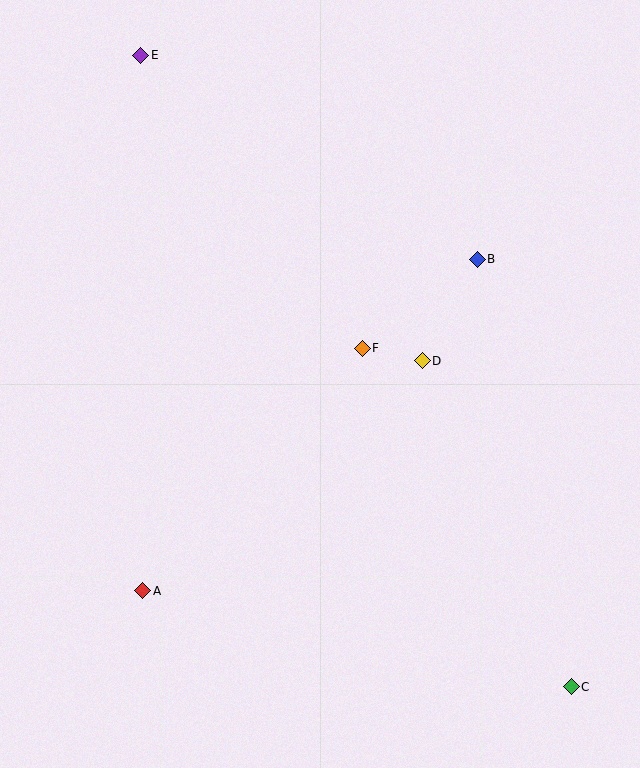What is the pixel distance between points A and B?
The distance between A and B is 471 pixels.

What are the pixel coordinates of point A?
Point A is at (143, 591).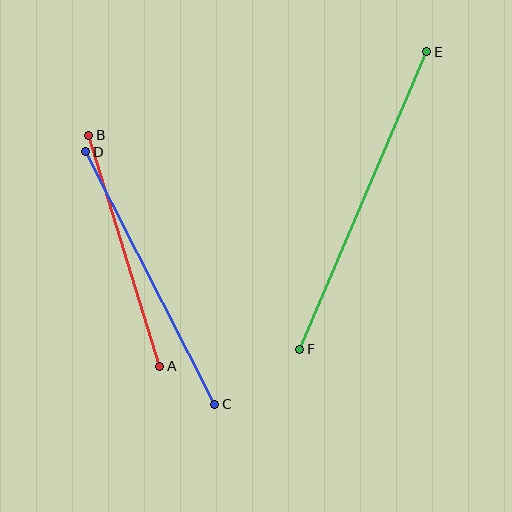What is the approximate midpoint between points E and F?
The midpoint is at approximately (363, 200) pixels.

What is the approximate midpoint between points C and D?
The midpoint is at approximately (150, 278) pixels.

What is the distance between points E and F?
The distance is approximately 324 pixels.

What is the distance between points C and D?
The distance is approximately 283 pixels.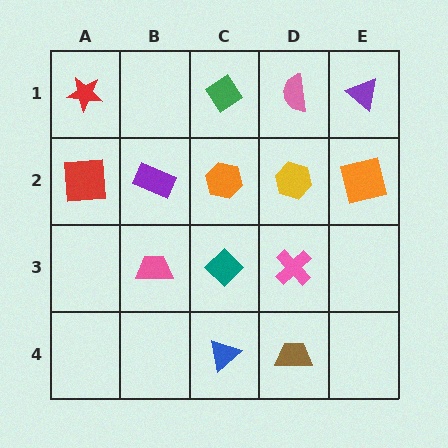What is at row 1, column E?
A purple triangle.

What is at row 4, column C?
A blue triangle.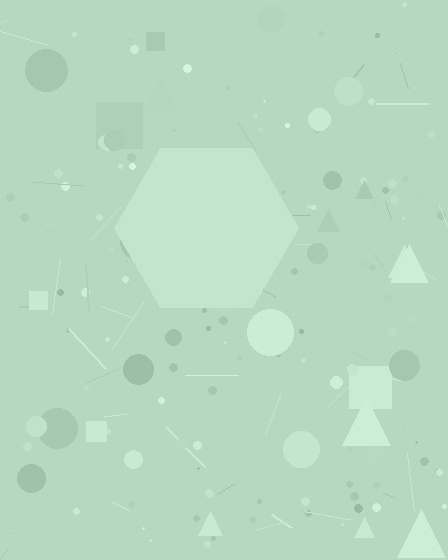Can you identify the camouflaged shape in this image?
The camouflaged shape is a hexagon.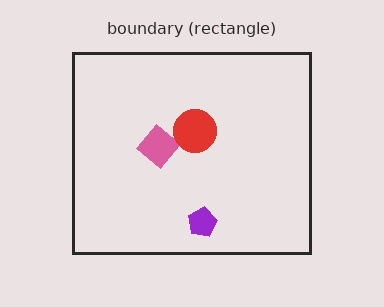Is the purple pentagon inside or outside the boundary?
Inside.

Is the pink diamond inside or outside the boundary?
Inside.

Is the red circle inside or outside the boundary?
Inside.